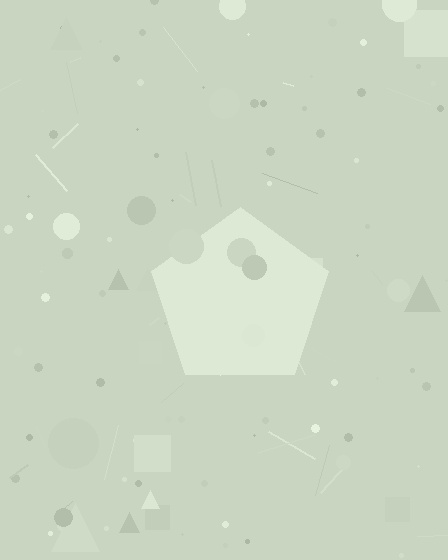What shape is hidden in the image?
A pentagon is hidden in the image.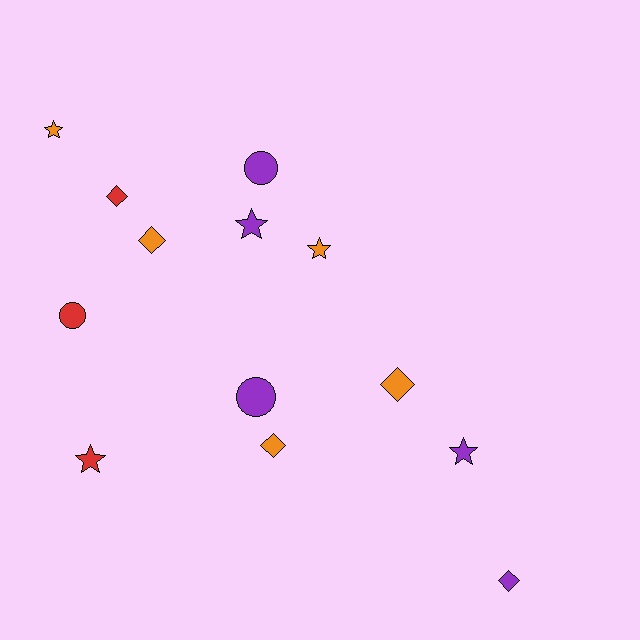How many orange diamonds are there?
There are 3 orange diamonds.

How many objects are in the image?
There are 13 objects.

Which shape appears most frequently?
Star, with 5 objects.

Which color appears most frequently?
Purple, with 5 objects.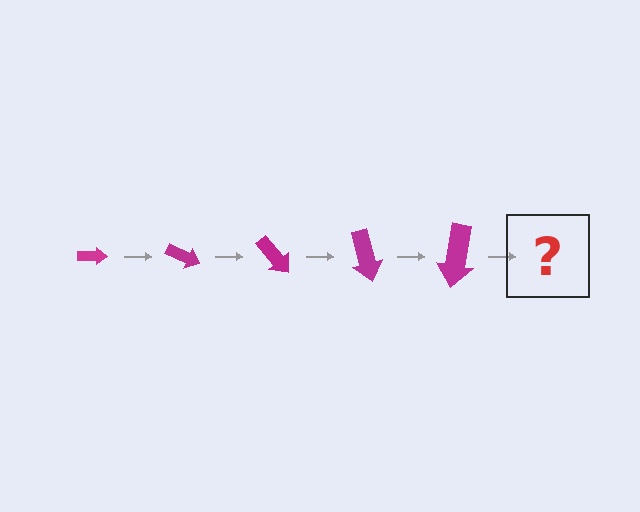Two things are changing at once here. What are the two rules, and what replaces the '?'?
The two rules are that the arrow grows larger each step and it rotates 25 degrees each step. The '?' should be an arrow, larger than the previous one and rotated 125 degrees from the start.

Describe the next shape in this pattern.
It should be an arrow, larger than the previous one and rotated 125 degrees from the start.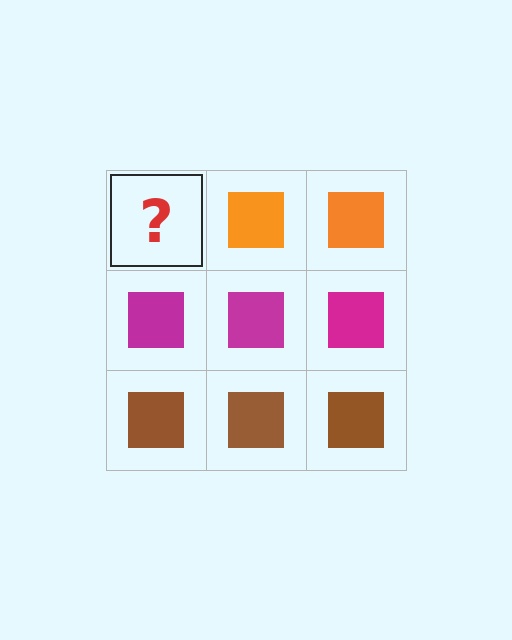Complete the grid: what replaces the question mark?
The question mark should be replaced with an orange square.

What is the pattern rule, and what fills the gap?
The rule is that each row has a consistent color. The gap should be filled with an orange square.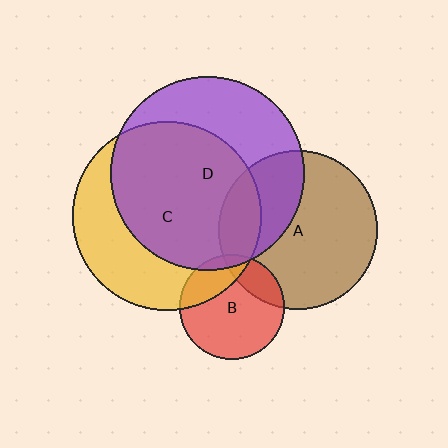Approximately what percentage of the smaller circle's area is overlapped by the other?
Approximately 5%.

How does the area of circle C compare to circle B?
Approximately 3.2 times.